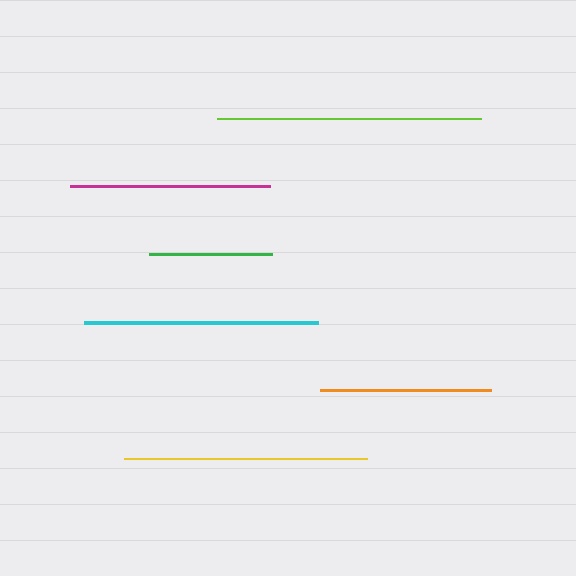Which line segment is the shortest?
The green line is the shortest at approximately 123 pixels.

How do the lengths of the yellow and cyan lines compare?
The yellow and cyan lines are approximately the same length.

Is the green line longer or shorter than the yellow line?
The yellow line is longer than the green line.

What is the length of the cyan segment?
The cyan segment is approximately 233 pixels long.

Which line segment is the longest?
The lime line is the longest at approximately 264 pixels.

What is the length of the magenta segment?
The magenta segment is approximately 200 pixels long.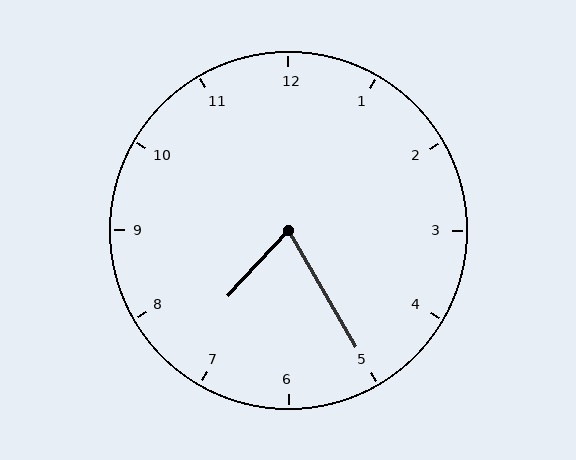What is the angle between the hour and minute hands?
Approximately 72 degrees.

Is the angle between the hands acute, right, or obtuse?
It is acute.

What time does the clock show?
7:25.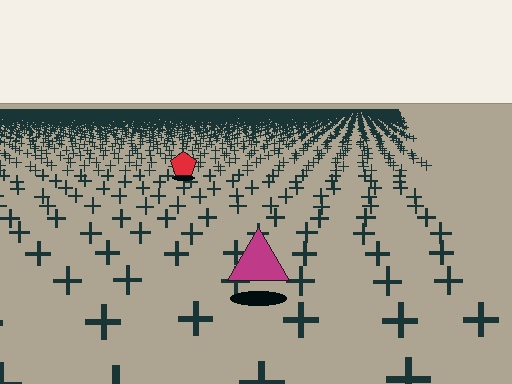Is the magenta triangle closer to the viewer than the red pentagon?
Yes. The magenta triangle is closer — you can tell from the texture gradient: the ground texture is coarser near it.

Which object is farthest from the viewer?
The red pentagon is farthest from the viewer. It appears smaller and the ground texture around it is denser.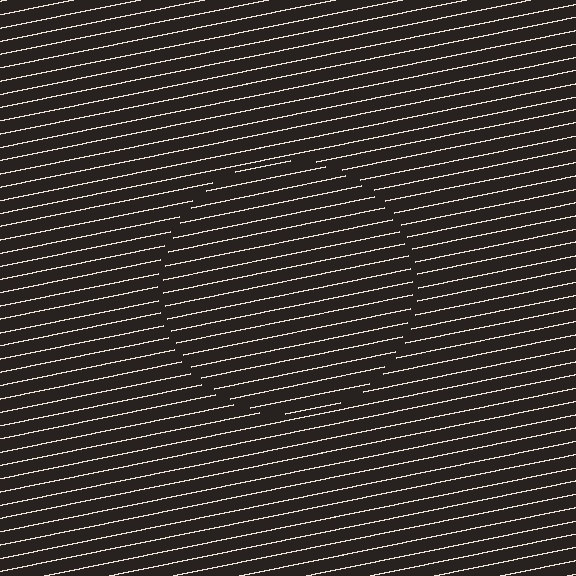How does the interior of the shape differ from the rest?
The interior of the shape contains the same grating, shifted by half a period — the contour is defined by the phase discontinuity where line-ends from the inner and outer gratings abut.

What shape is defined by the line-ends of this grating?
An illusory circle. The interior of the shape contains the same grating, shifted by half a period — the contour is defined by the phase discontinuity where line-ends from the inner and outer gratings abut.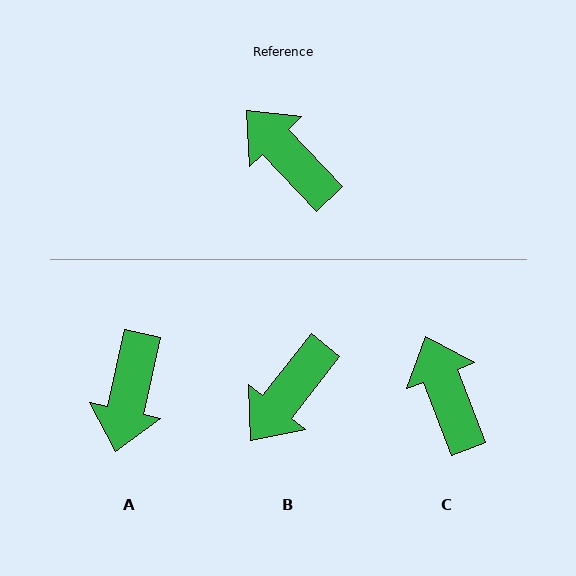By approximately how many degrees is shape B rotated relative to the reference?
Approximately 98 degrees counter-clockwise.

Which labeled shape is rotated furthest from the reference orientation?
A, about 124 degrees away.